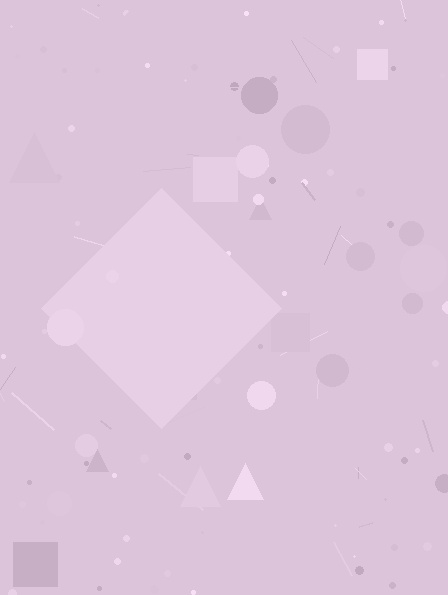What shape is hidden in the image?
A diamond is hidden in the image.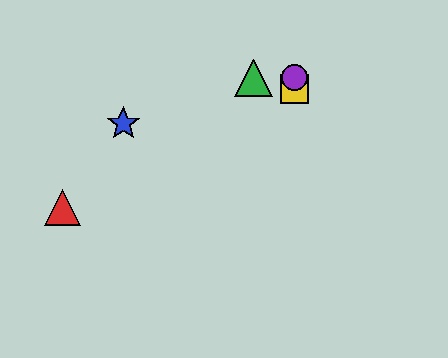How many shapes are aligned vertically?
2 shapes (the yellow square, the purple circle) are aligned vertically.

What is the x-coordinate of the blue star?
The blue star is at x≈123.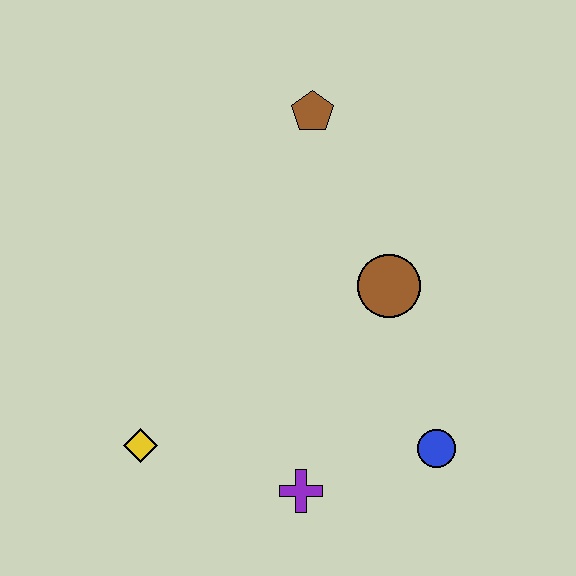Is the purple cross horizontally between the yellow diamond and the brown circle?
Yes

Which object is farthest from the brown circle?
The yellow diamond is farthest from the brown circle.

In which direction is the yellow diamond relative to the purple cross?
The yellow diamond is to the left of the purple cross.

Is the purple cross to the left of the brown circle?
Yes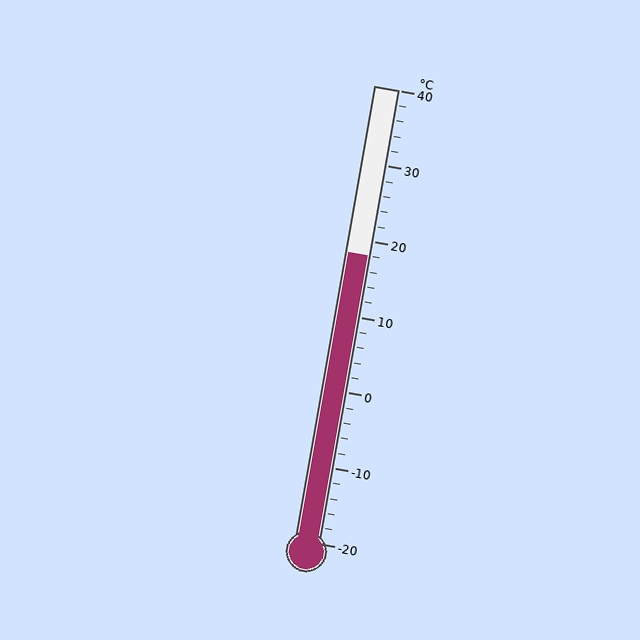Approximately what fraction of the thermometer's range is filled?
The thermometer is filled to approximately 65% of its range.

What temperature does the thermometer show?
The thermometer shows approximately 18°C.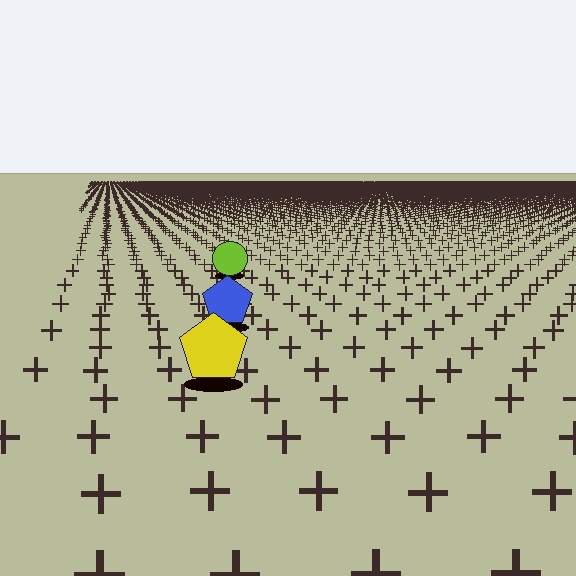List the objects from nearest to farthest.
From nearest to farthest: the yellow pentagon, the blue pentagon, the lime circle.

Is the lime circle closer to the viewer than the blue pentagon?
No. The blue pentagon is closer — you can tell from the texture gradient: the ground texture is coarser near it.